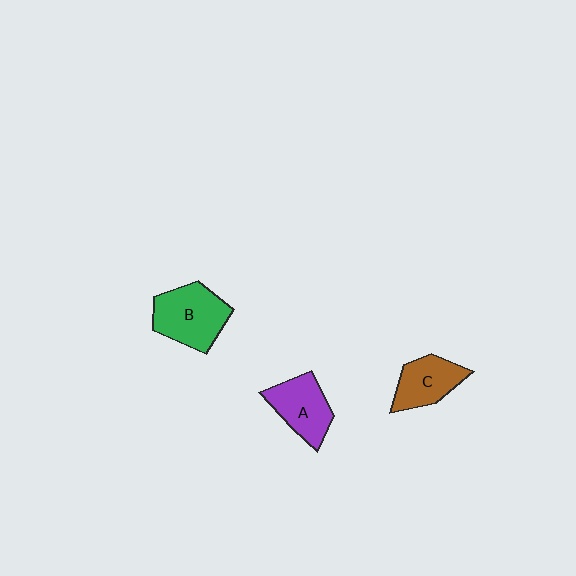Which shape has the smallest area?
Shape C (brown).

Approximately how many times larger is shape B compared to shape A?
Approximately 1.2 times.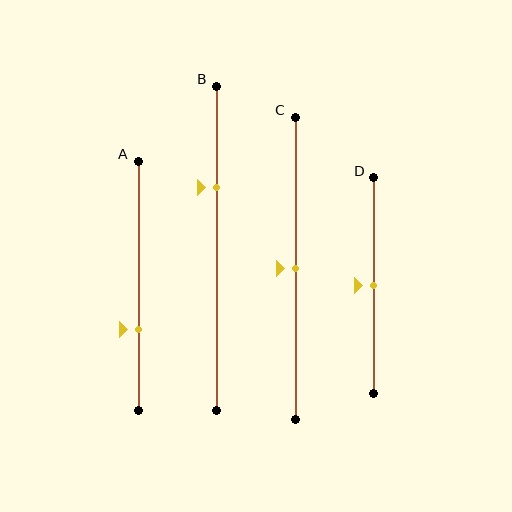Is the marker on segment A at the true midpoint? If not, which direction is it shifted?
No, the marker on segment A is shifted downward by about 18% of the segment length.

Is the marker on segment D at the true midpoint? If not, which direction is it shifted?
Yes, the marker on segment D is at the true midpoint.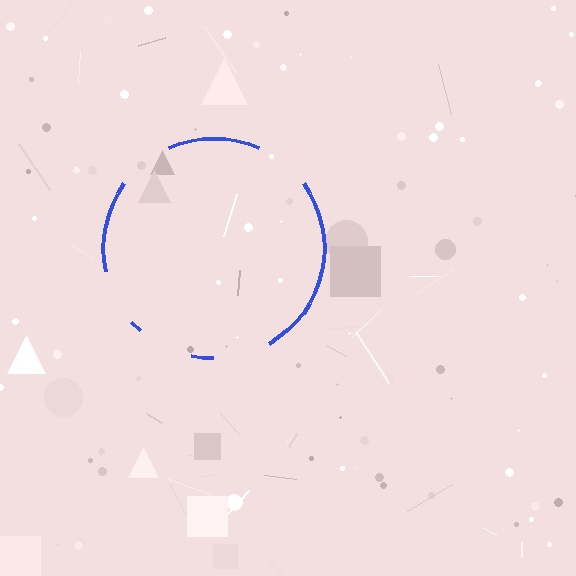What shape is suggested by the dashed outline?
The dashed outline suggests a circle.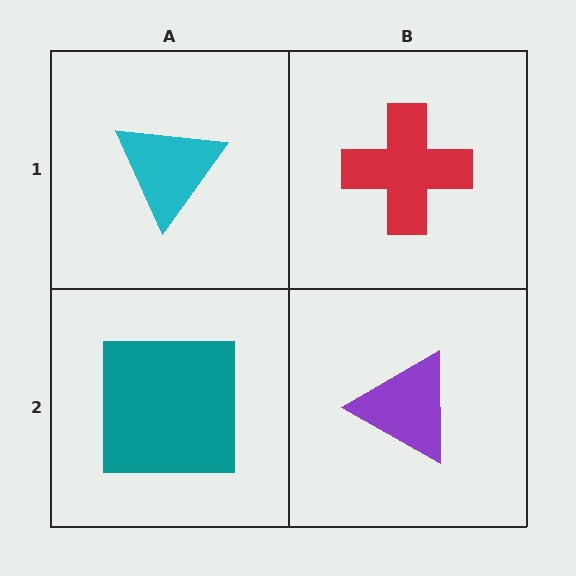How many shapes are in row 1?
2 shapes.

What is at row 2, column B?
A purple triangle.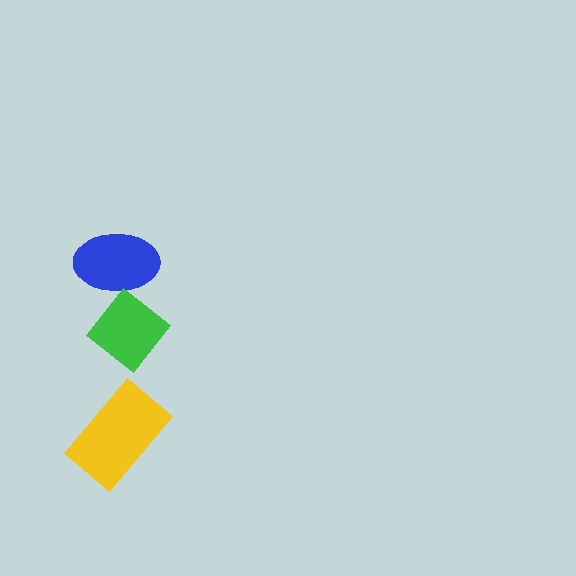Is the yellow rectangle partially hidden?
No, no other shape covers it.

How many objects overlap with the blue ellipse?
1 object overlaps with the blue ellipse.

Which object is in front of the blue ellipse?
The green diamond is in front of the blue ellipse.